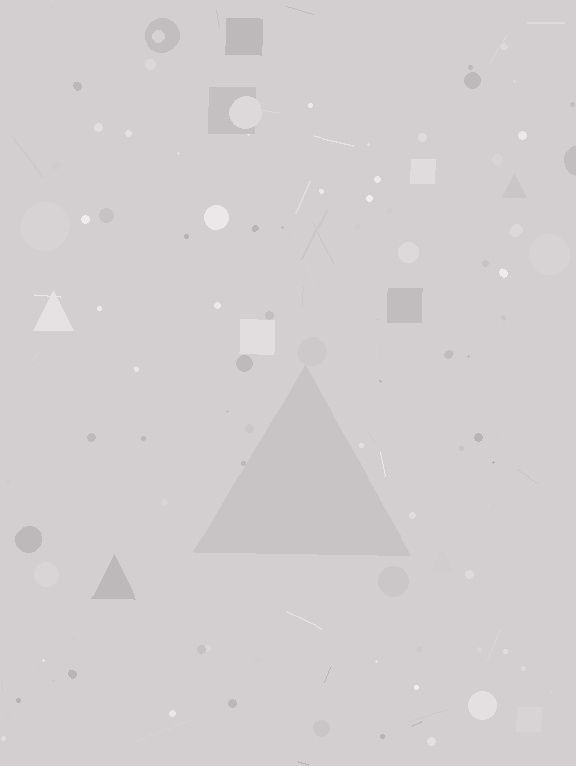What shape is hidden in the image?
A triangle is hidden in the image.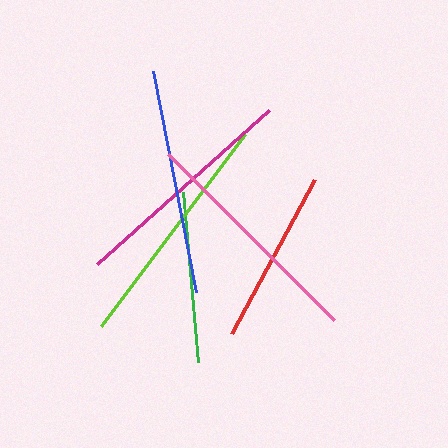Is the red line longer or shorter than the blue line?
The blue line is longer than the red line.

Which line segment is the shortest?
The green line is the shortest at approximately 171 pixels.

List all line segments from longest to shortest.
From longest to shortest: lime, pink, magenta, blue, red, green.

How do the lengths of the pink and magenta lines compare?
The pink and magenta lines are approximately the same length.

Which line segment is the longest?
The lime line is the longest at approximately 240 pixels.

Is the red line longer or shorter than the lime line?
The lime line is longer than the red line.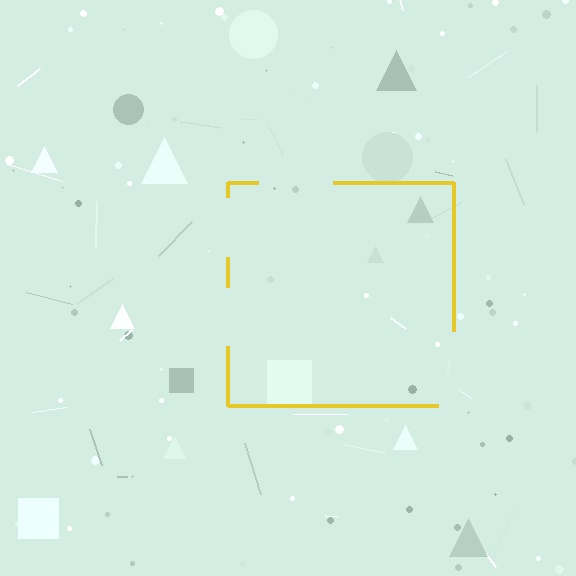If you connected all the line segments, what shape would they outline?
They would outline a square.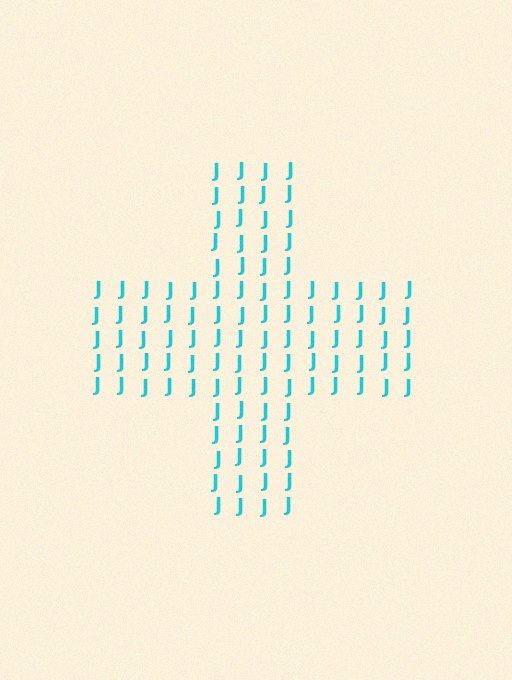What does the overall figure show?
The overall figure shows a cross.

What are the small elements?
The small elements are letter J's.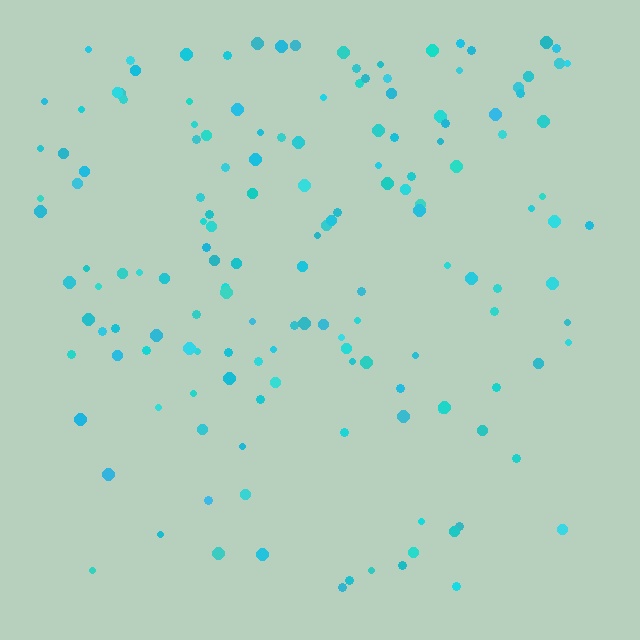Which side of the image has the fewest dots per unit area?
The bottom.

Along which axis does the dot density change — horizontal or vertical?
Vertical.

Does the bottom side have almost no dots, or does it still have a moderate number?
Still a moderate number, just noticeably fewer than the top.